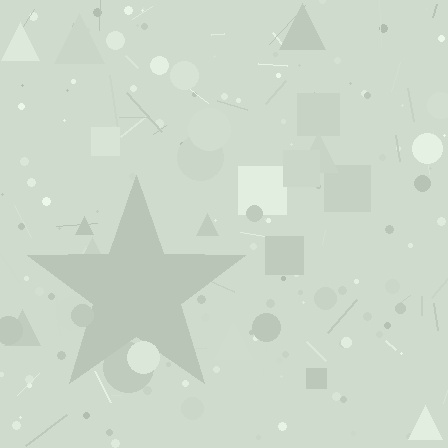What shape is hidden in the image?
A star is hidden in the image.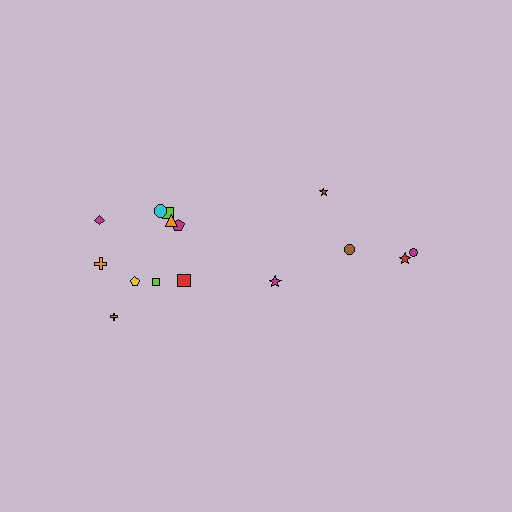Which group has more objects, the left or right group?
The left group.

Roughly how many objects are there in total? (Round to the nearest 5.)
Roughly 15 objects in total.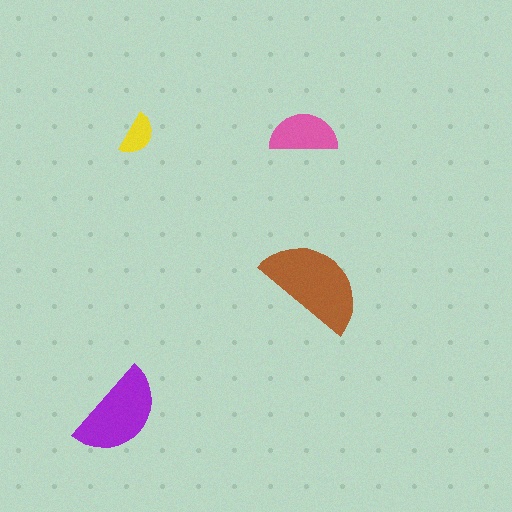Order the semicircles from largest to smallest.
the brown one, the purple one, the pink one, the yellow one.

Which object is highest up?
The pink semicircle is topmost.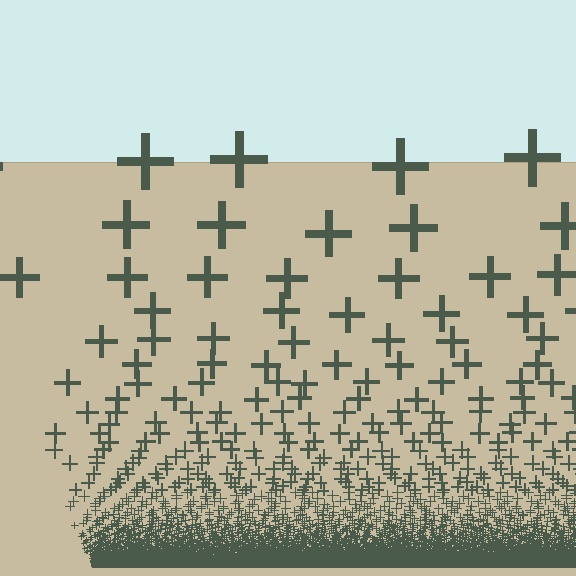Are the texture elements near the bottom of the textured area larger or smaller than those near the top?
Smaller. The gradient is inverted — elements near the bottom are smaller and denser.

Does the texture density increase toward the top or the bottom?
Density increases toward the bottom.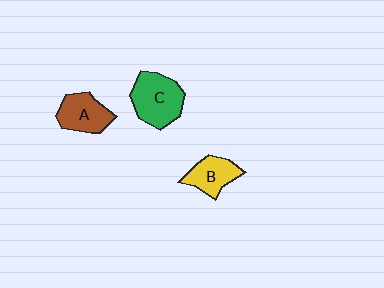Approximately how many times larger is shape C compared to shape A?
Approximately 1.3 times.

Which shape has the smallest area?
Shape B (yellow).